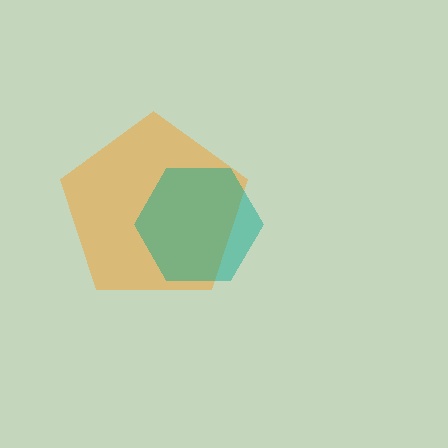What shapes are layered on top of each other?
The layered shapes are: an orange pentagon, a teal hexagon.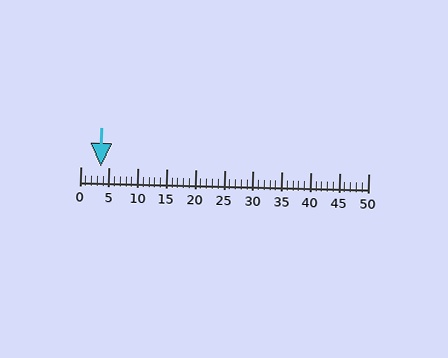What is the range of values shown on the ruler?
The ruler shows values from 0 to 50.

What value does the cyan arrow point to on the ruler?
The cyan arrow points to approximately 4.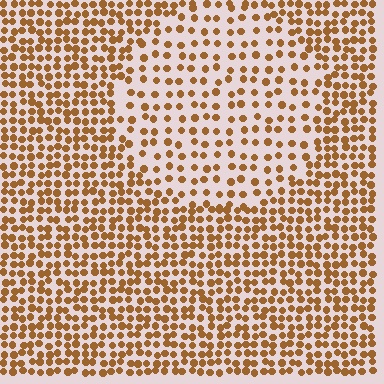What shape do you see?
I see a circle.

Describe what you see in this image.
The image contains small brown elements arranged at two different densities. A circle-shaped region is visible where the elements are less densely packed than the surrounding area.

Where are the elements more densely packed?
The elements are more densely packed outside the circle boundary.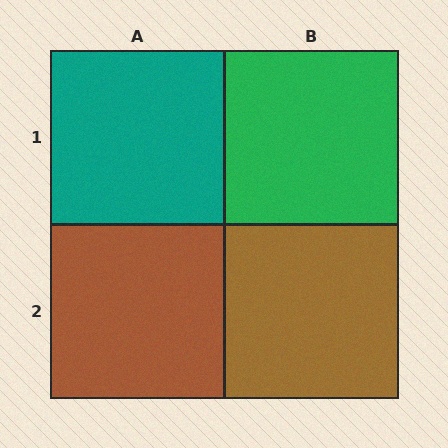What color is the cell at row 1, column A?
Teal.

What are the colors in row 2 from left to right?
Brown, brown.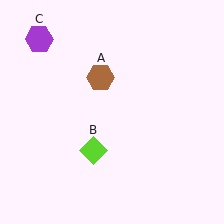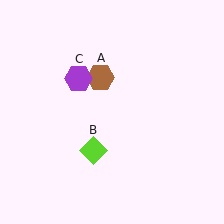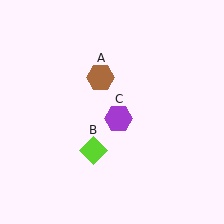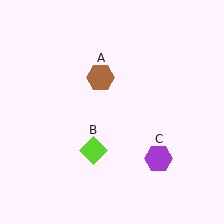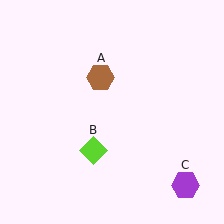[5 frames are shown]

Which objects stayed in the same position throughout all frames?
Brown hexagon (object A) and lime diamond (object B) remained stationary.